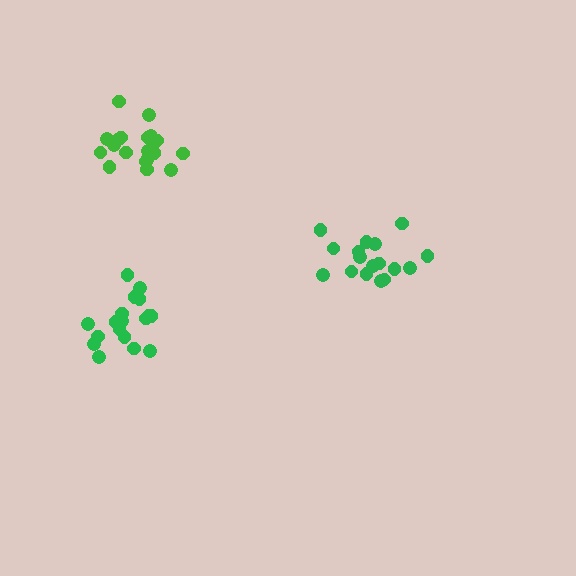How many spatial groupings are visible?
There are 3 spatial groupings.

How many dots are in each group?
Group 1: 18 dots, Group 2: 17 dots, Group 3: 20 dots (55 total).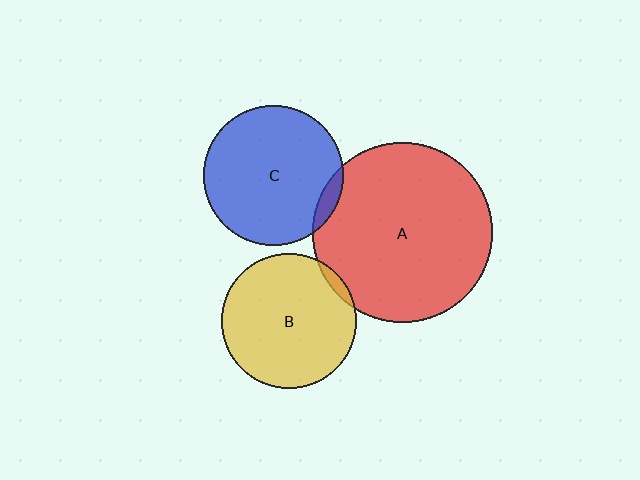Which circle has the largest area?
Circle A (red).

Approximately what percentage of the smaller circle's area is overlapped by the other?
Approximately 5%.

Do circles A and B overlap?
Yes.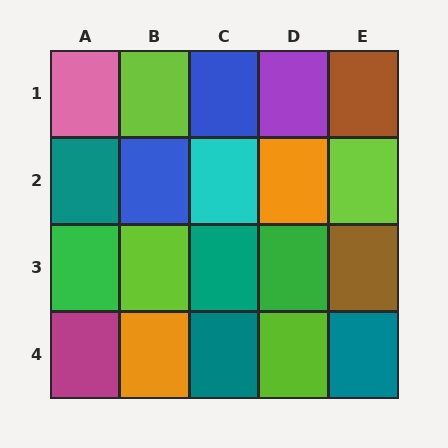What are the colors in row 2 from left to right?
Teal, blue, cyan, orange, lime.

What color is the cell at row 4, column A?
Magenta.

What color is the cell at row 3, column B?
Lime.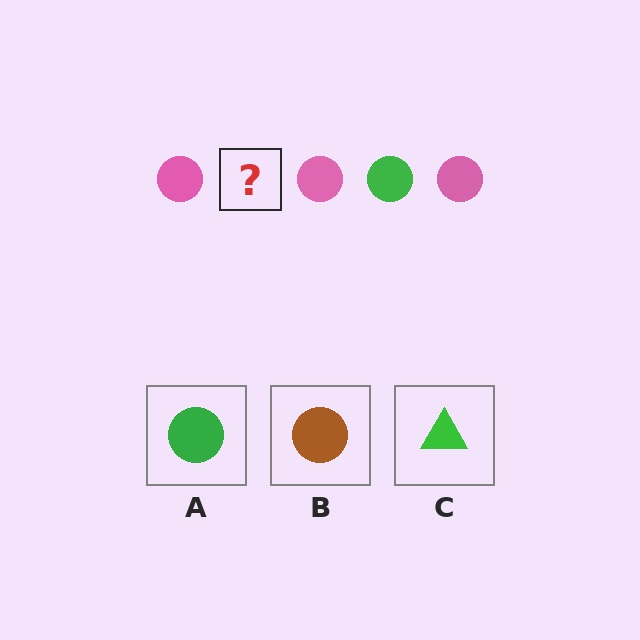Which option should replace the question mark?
Option A.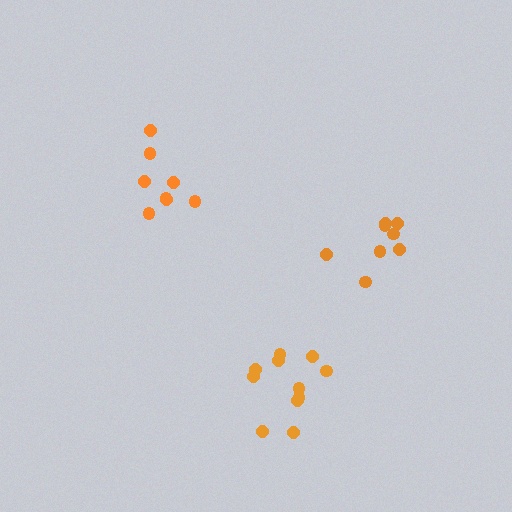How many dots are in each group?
Group 1: 8 dots, Group 2: 11 dots, Group 3: 8 dots (27 total).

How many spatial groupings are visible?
There are 3 spatial groupings.